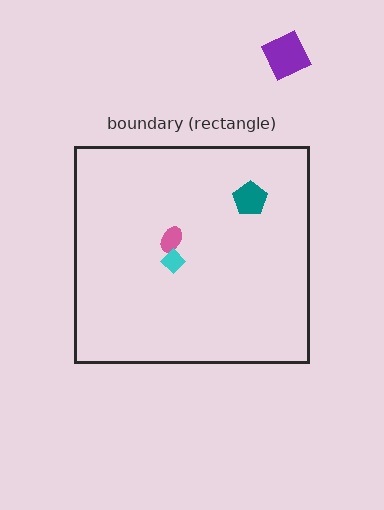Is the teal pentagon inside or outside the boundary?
Inside.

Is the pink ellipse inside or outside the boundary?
Inside.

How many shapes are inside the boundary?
3 inside, 1 outside.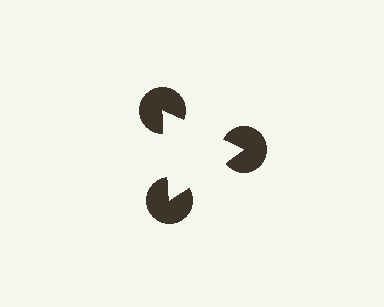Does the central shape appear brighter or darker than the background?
It typically appears slightly brighter than the background, even though no actual brightness change is drawn.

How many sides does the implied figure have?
3 sides.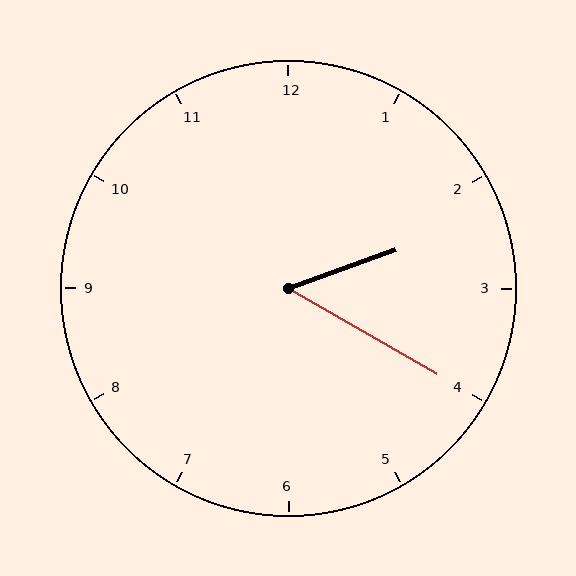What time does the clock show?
2:20.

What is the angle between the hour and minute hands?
Approximately 50 degrees.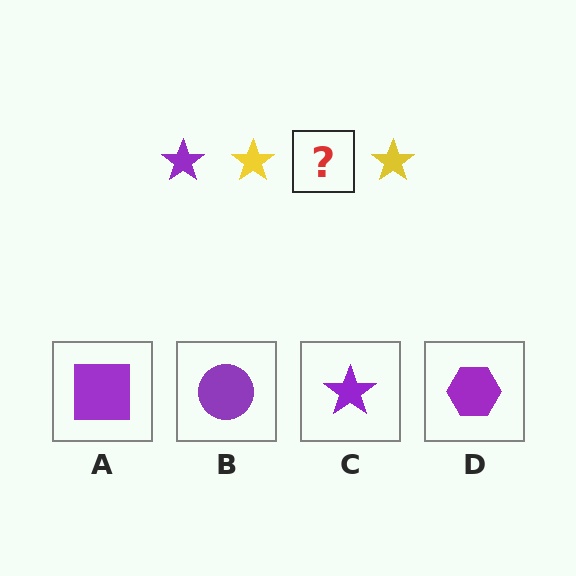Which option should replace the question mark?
Option C.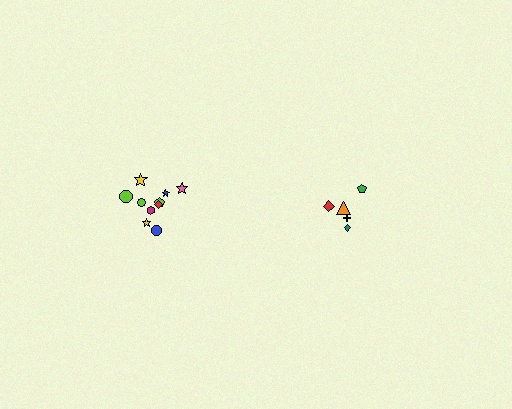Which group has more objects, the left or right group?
The left group.